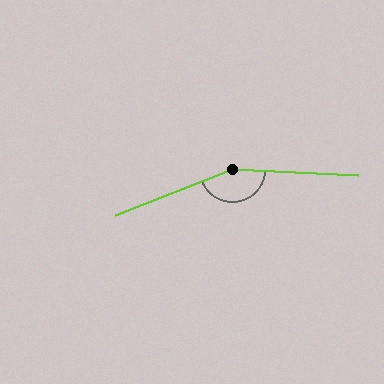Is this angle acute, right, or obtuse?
It is obtuse.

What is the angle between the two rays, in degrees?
Approximately 156 degrees.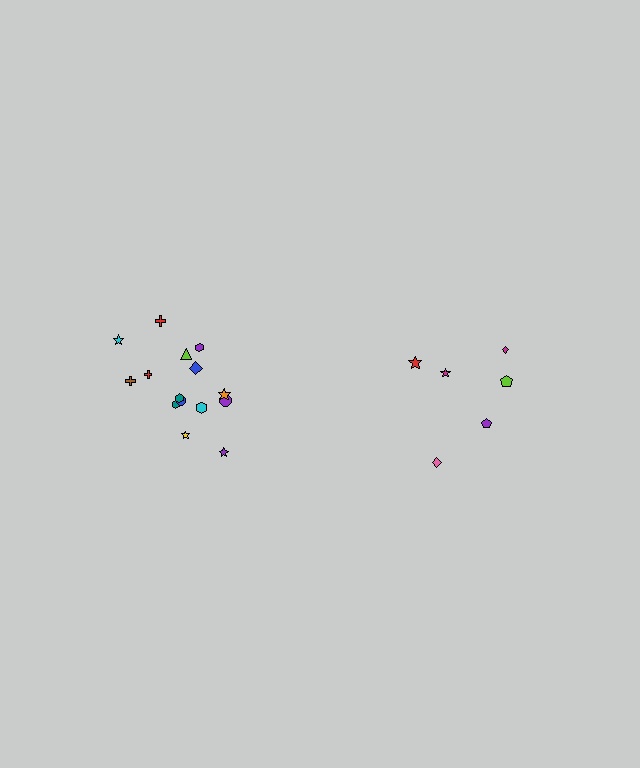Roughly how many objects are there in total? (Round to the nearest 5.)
Roughly 20 objects in total.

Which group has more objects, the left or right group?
The left group.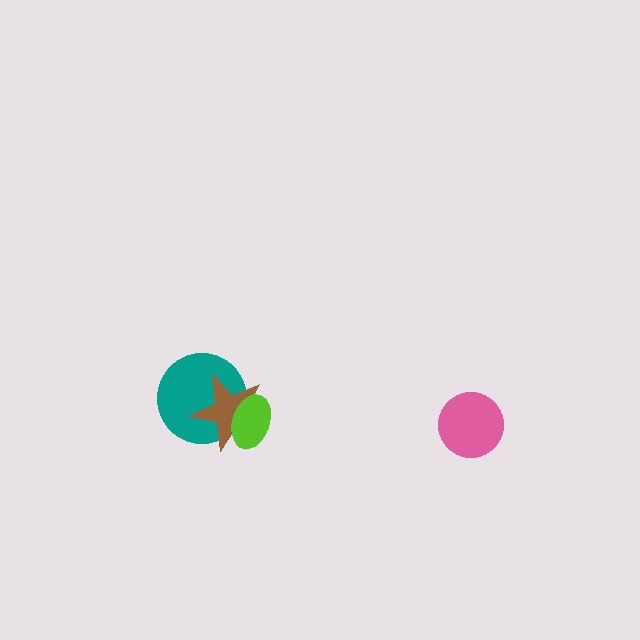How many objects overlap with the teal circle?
2 objects overlap with the teal circle.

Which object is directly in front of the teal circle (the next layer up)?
The brown star is directly in front of the teal circle.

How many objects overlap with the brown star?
2 objects overlap with the brown star.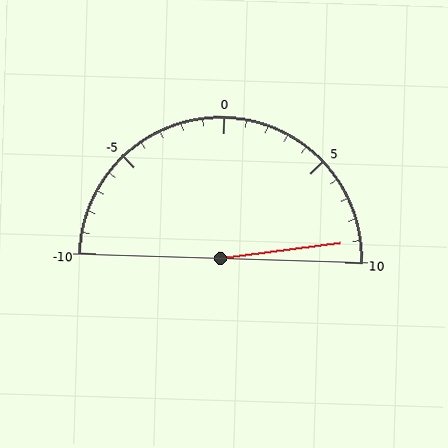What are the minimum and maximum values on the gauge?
The gauge ranges from -10 to 10.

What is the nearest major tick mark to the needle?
The nearest major tick mark is 10.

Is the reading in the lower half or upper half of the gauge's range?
The reading is in the upper half of the range (-10 to 10).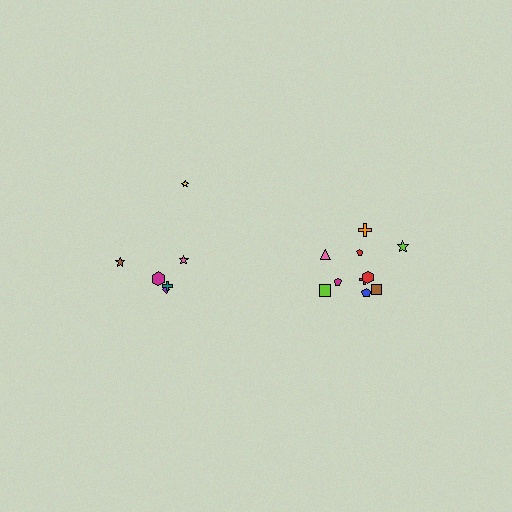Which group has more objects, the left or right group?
The right group.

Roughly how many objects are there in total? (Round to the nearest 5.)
Roughly 15 objects in total.